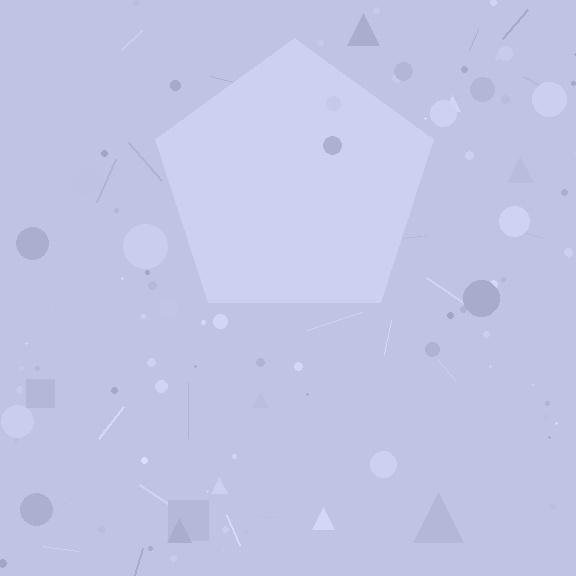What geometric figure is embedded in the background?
A pentagon is embedded in the background.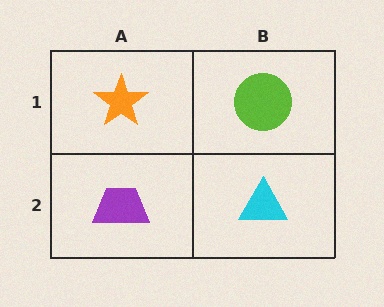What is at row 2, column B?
A cyan triangle.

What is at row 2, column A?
A purple trapezoid.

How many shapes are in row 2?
2 shapes.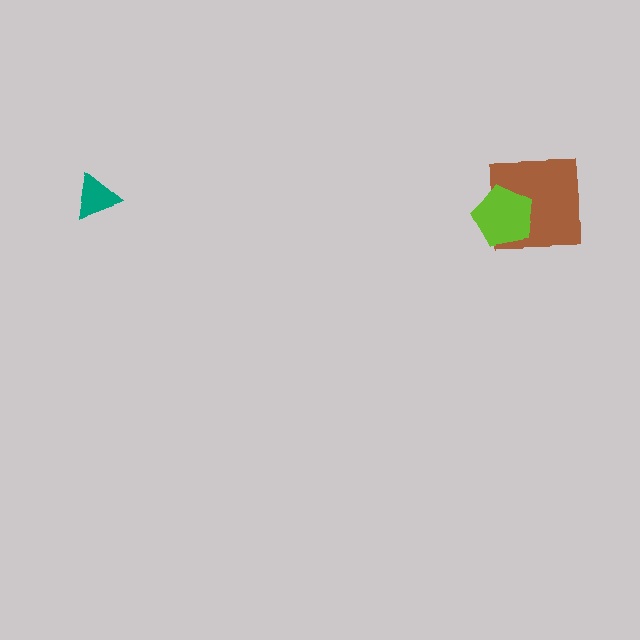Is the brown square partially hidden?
Yes, it is partially covered by another shape.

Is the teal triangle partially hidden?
No, no other shape covers it.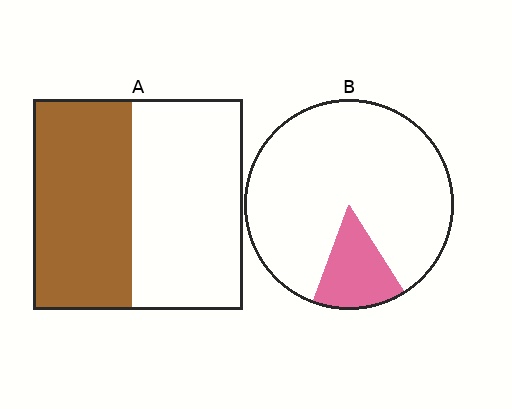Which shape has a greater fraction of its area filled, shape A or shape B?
Shape A.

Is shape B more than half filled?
No.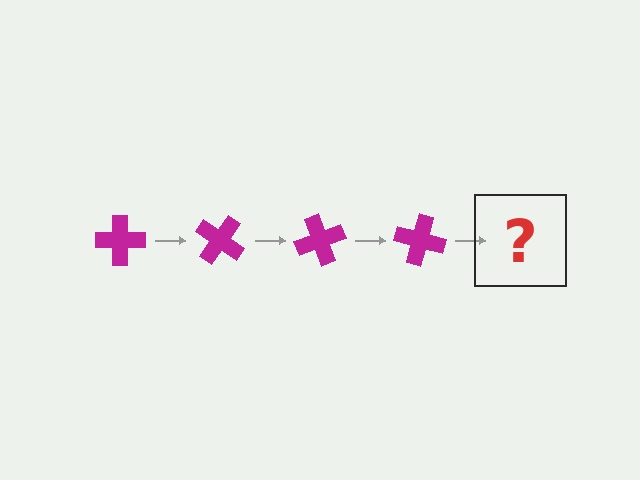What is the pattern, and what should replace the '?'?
The pattern is that the cross rotates 35 degrees each step. The '?' should be a magenta cross rotated 140 degrees.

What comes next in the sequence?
The next element should be a magenta cross rotated 140 degrees.